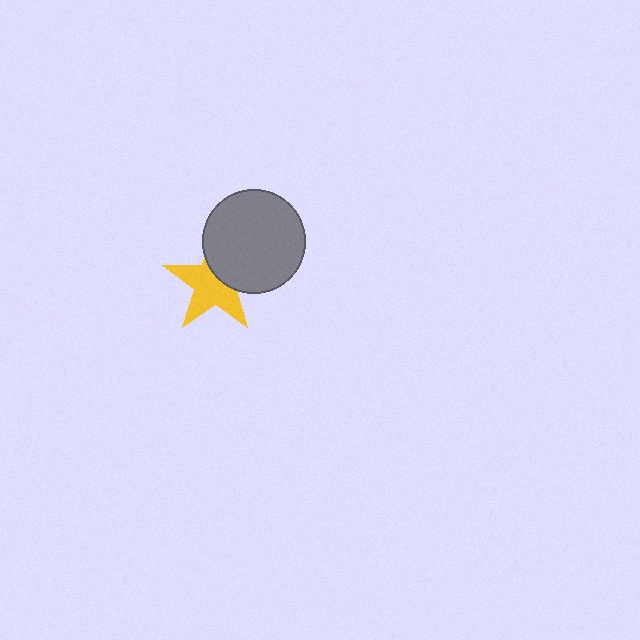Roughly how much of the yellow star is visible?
About half of it is visible (roughly 63%).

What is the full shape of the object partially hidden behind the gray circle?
The partially hidden object is a yellow star.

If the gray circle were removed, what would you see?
You would see the complete yellow star.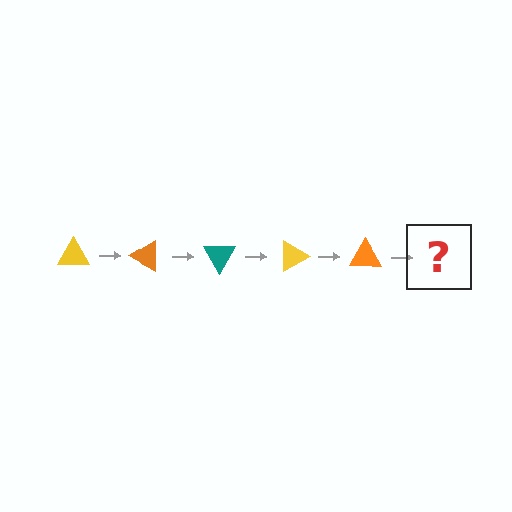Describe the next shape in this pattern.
It should be a teal triangle, rotated 150 degrees from the start.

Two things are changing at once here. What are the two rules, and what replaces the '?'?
The two rules are that it rotates 30 degrees each step and the color cycles through yellow, orange, and teal. The '?' should be a teal triangle, rotated 150 degrees from the start.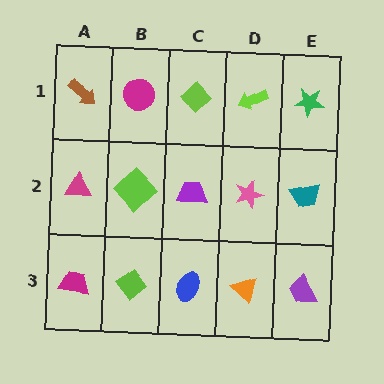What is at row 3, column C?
A blue ellipse.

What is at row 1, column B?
A magenta circle.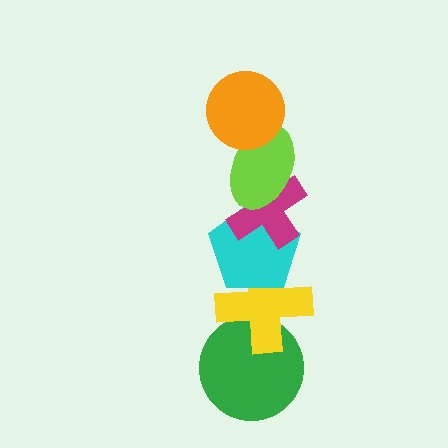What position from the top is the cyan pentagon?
The cyan pentagon is 4th from the top.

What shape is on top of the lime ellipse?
The orange circle is on top of the lime ellipse.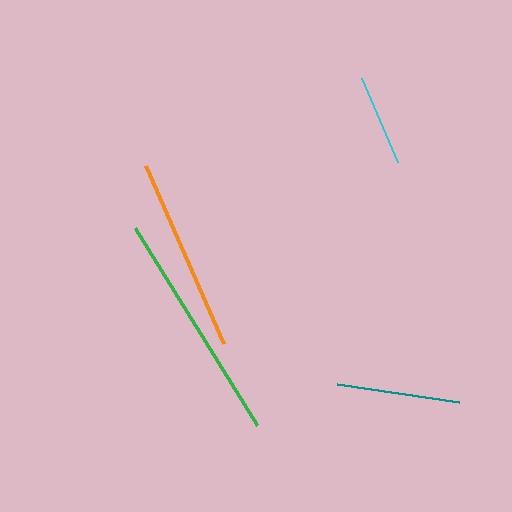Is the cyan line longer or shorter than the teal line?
The teal line is longer than the cyan line.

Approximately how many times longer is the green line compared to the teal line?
The green line is approximately 1.9 times the length of the teal line.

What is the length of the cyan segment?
The cyan segment is approximately 91 pixels long.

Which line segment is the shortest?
The cyan line is the shortest at approximately 91 pixels.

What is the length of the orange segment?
The orange segment is approximately 194 pixels long.